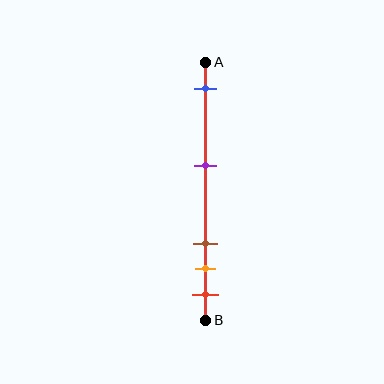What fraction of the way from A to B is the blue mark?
The blue mark is approximately 10% (0.1) of the way from A to B.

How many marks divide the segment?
There are 5 marks dividing the segment.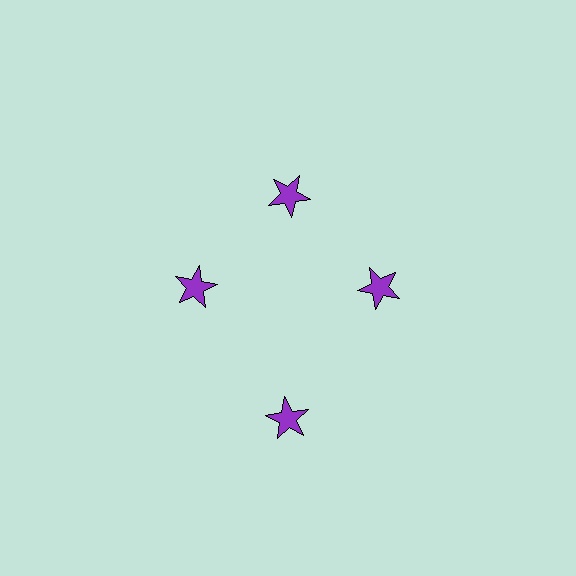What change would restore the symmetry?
The symmetry would be restored by moving it inward, back onto the ring so that all 4 stars sit at equal angles and equal distance from the center.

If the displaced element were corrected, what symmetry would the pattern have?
It would have 4-fold rotational symmetry — the pattern would map onto itself every 90 degrees.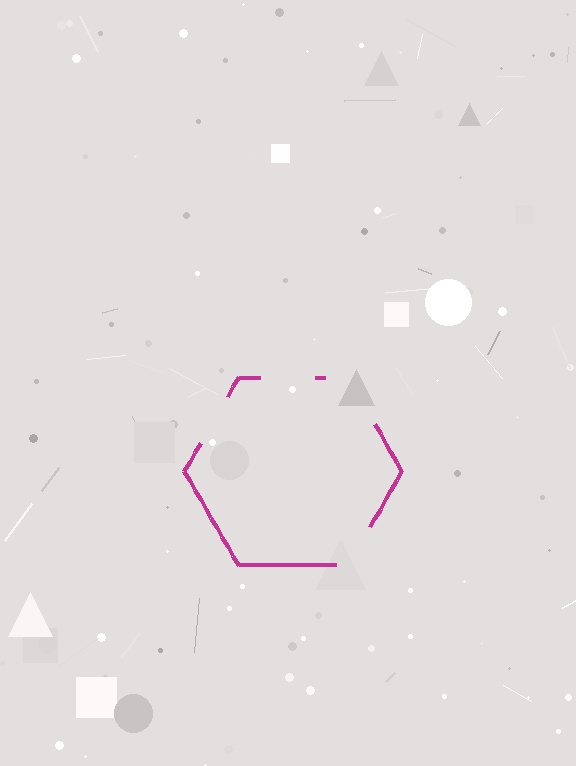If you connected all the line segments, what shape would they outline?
They would outline a hexagon.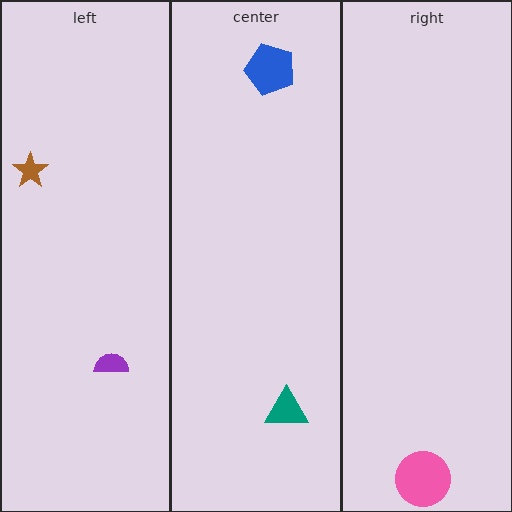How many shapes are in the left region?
2.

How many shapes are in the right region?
1.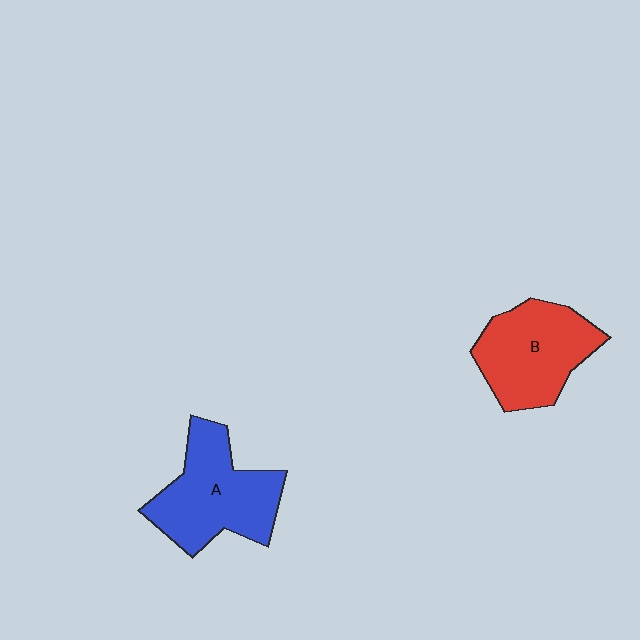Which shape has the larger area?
Shape A (blue).